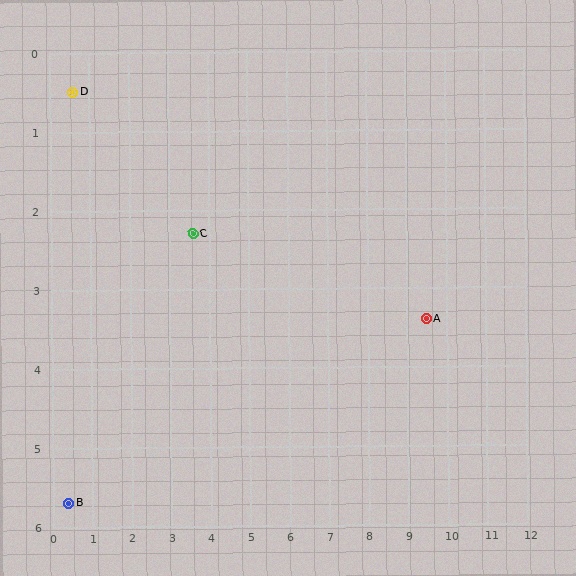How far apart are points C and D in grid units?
Points C and D are about 3.5 grid units apart.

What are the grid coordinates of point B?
Point B is at approximately (0.4, 5.7).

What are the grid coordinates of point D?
Point D is at approximately (0.6, 0.5).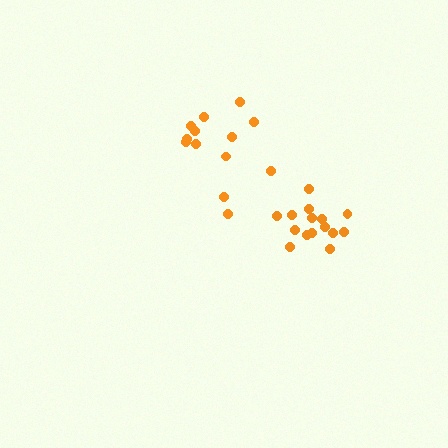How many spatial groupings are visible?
There are 2 spatial groupings.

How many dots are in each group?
Group 1: 14 dots, Group 2: 15 dots (29 total).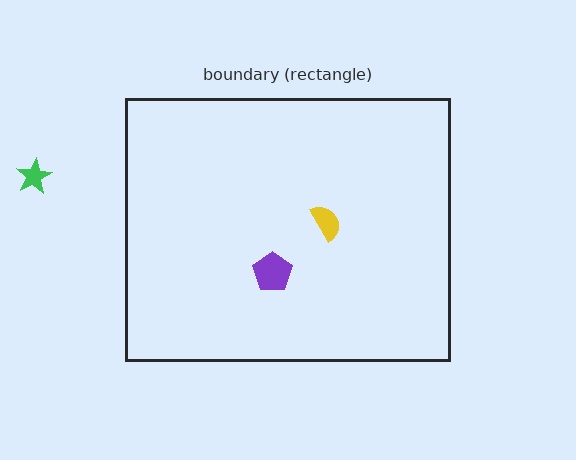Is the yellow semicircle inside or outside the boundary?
Inside.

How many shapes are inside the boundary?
2 inside, 1 outside.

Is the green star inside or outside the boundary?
Outside.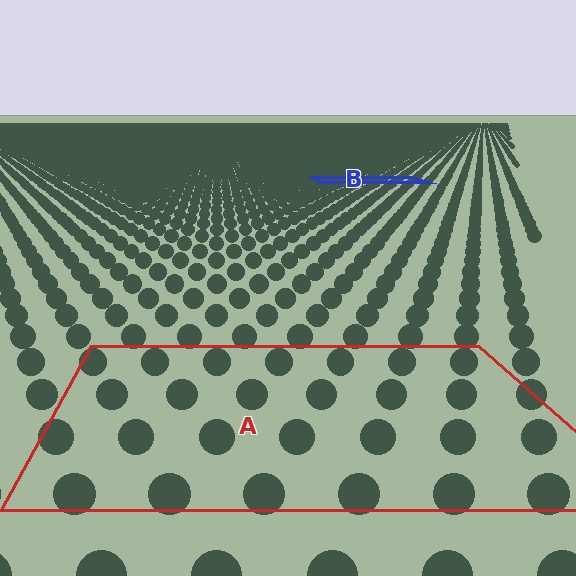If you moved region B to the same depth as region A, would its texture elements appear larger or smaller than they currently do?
They would appear larger. At a closer depth, the same texture elements are projected at a bigger on-screen size.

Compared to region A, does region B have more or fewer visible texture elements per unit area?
Region B has more texture elements per unit area — they are packed more densely because it is farther away.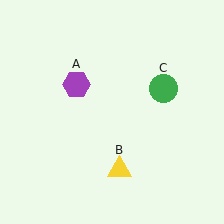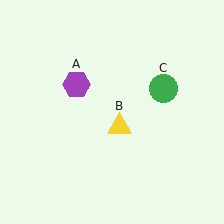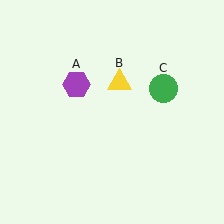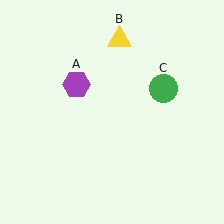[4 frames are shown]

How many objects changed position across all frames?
1 object changed position: yellow triangle (object B).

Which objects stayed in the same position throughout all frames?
Purple hexagon (object A) and green circle (object C) remained stationary.